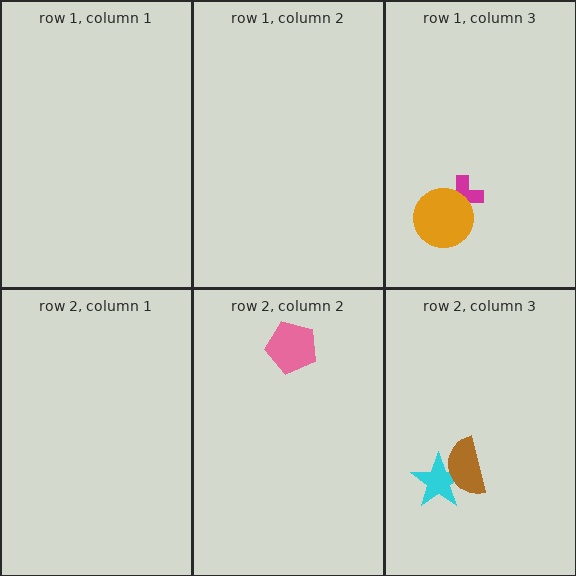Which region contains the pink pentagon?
The row 2, column 2 region.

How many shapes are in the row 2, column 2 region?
1.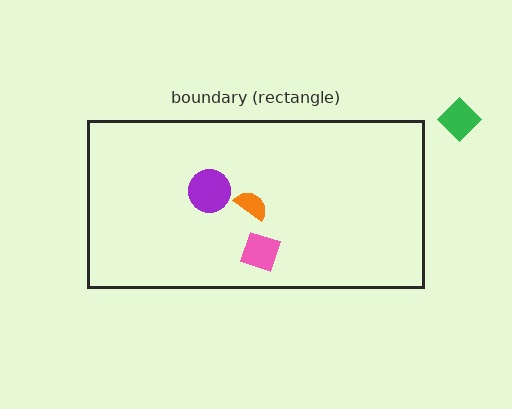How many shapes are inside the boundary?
3 inside, 1 outside.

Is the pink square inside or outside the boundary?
Inside.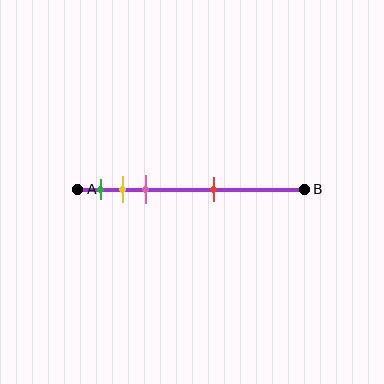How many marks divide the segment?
There are 4 marks dividing the segment.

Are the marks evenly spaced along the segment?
No, the marks are not evenly spaced.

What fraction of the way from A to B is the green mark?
The green mark is approximately 10% (0.1) of the way from A to B.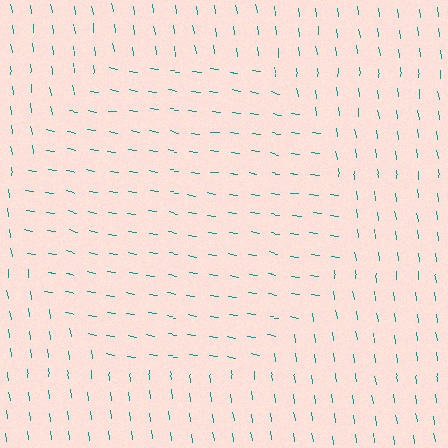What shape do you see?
I see a circle.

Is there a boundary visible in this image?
Yes, there is a texture boundary formed by a change in line orientation.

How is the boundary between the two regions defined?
The boundary is defined purely by a change in line orientation (approximately 72 degrees difference). All lines are the same color and thickness.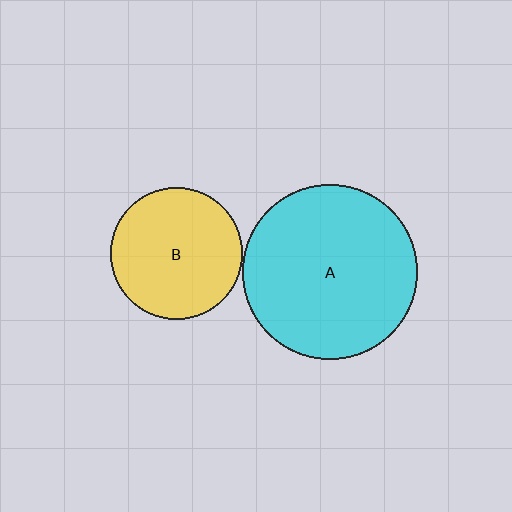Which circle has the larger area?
Circle A (cyan).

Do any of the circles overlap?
No, none of the circles overlap.